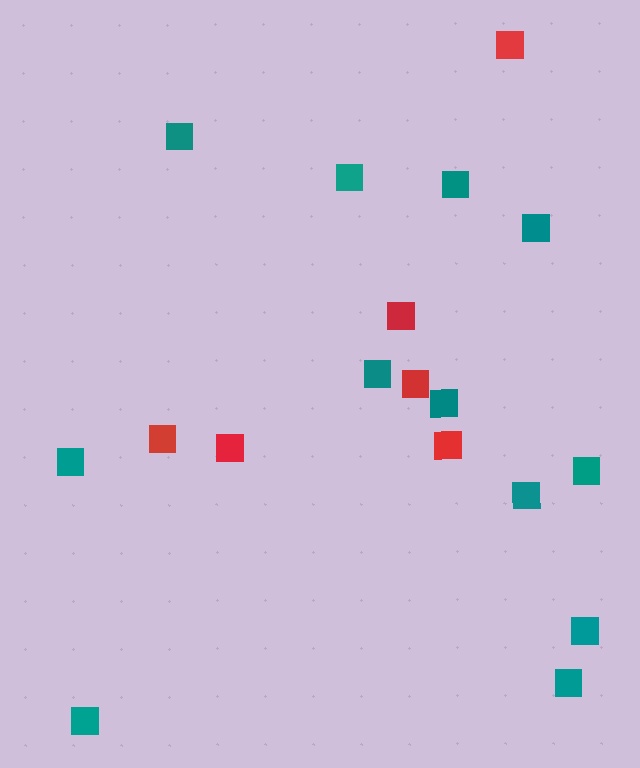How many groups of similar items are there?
There are 2 groups: one group of teal squares (12) and one group of red squares (6).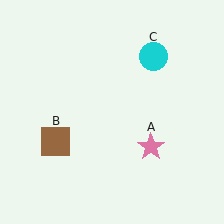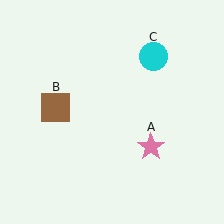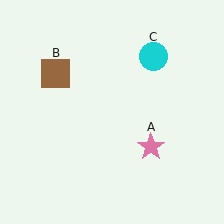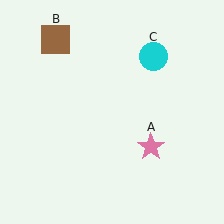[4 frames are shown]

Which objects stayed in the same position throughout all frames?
Pink star (object A) and cyan circle (object C) remained stationary.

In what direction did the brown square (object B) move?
The brown square (object B) moved up.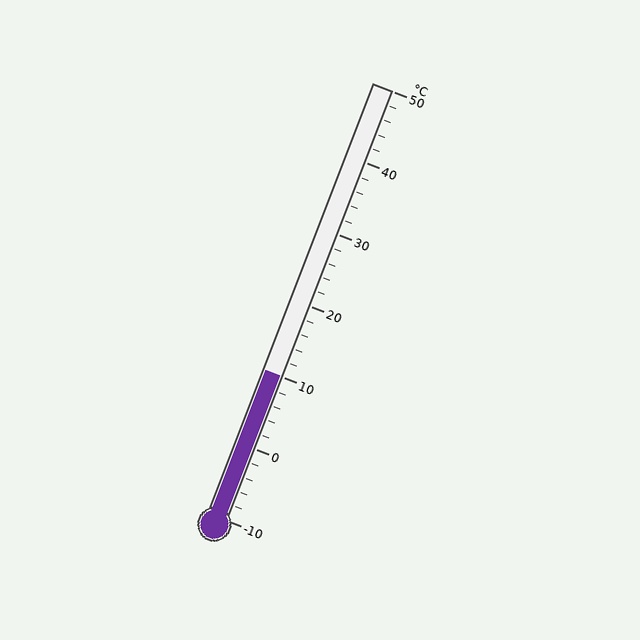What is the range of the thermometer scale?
The thermometer scale ranges from -10°C to 50°C.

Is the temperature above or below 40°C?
The temperature is below 40°C.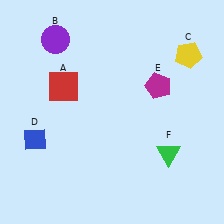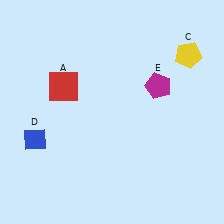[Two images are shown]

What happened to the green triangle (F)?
The green triangle (F) was removed in Image 2. It was in the bottom-right area of Image 1.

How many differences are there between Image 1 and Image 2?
There are 2 differences between the two images.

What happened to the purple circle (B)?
The purple circle (B) was removed in Image 2. It was in the top-left area of Image 1.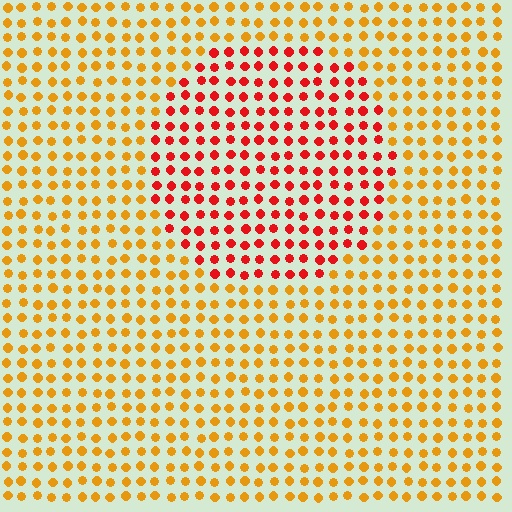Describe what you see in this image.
The image is filled with small orange elements in a uniform arrangement. A circle-shaped region is visible where the elements are tinted to a slightly different hue, forming a subtle color boundary.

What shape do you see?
I see a circle.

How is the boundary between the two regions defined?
The boundary is defined purely by a slight shift in hue (about 40 degrees). Spacing, size, and orientation are identical on both sides.